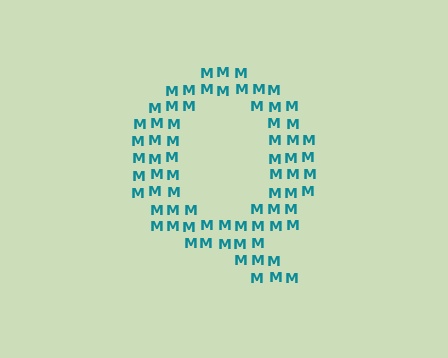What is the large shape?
The large shape is the letter Q.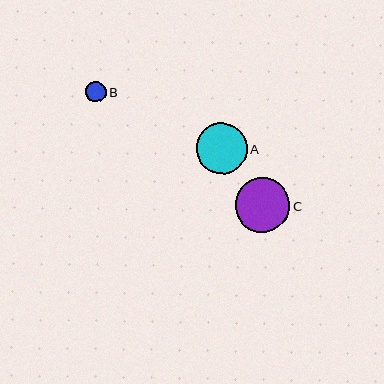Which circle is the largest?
Circle C is the largest with a size of approximately 55 pixels.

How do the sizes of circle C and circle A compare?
Circle C and circle A are approximately the same size.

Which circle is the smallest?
Circle B is the smallest with a size of approximately 20 pixels.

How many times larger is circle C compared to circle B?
Circle C is approximately 2.7 times the size of circle B.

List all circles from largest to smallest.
From largest to smallest: C, A, B.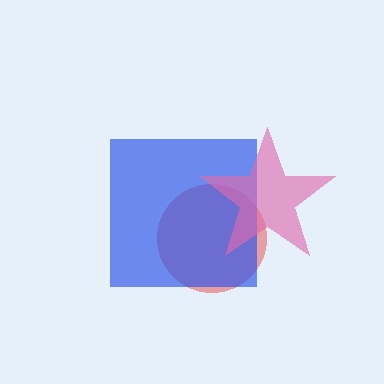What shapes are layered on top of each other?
The layered shapes are: a red circle, a blue square, a pink star.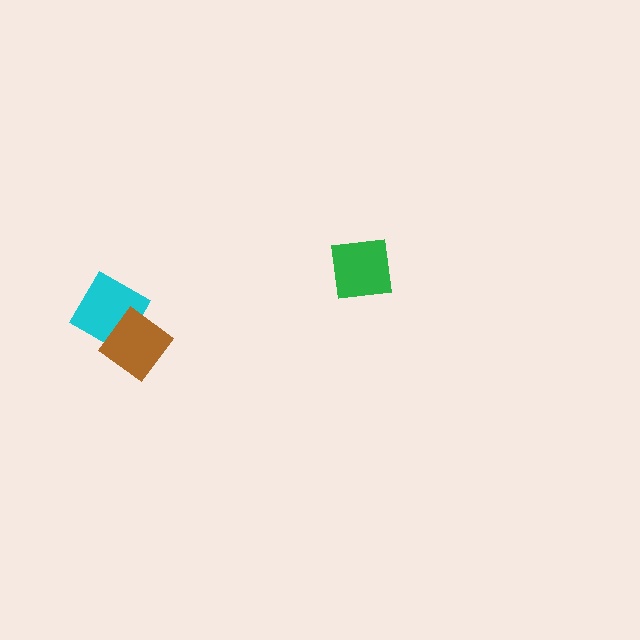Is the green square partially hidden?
No, no other shape covers it.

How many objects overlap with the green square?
0 objects overlap with the green square.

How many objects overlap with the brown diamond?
1 object overlaps with the brown diamond.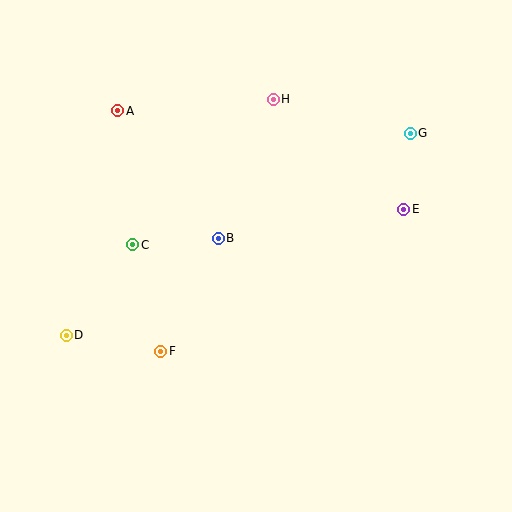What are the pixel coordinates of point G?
Point G is at (410, 133).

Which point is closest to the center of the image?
Point B at (218, 238) is closest to the center.